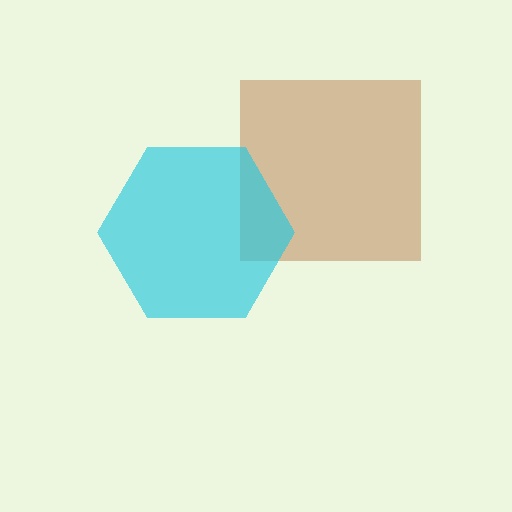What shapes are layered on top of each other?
The layered shapes are: a brown square, a cyan hexagon.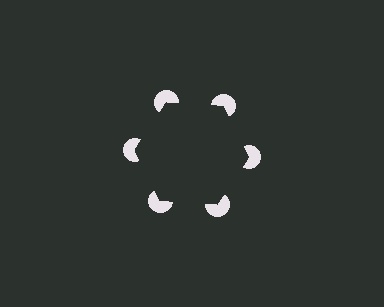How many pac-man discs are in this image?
There are 6 — one at each vertex of the illusory hexagon.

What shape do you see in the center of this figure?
An illusory hexagon — its edges are inferred from the aligned wedge cuts in the pac-man discs, not physically drawn.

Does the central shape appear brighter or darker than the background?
It typically appears slightly darker than the background, even though no actual brightness change is drawn.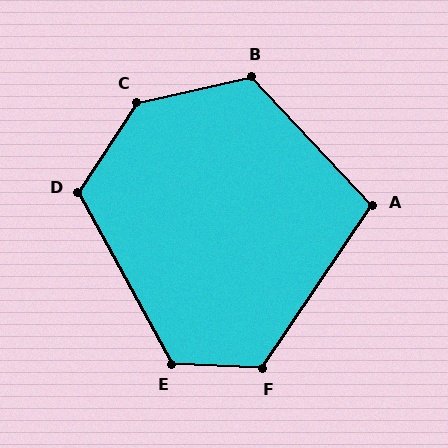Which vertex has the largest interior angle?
C, at approximately 136 degrees.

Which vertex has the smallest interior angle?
A, at approximately 103 degrees.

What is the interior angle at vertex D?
Approximately 118 degrees (obtuse).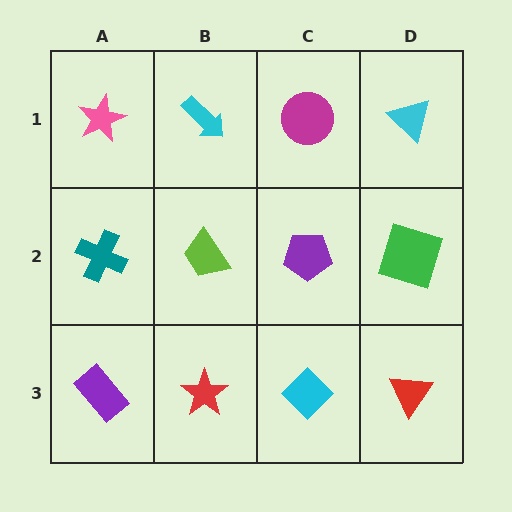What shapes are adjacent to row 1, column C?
A purple pentagon (row 2, column C), a cyan arrow (row 1, column B), a cyan triangle (row 1, column D).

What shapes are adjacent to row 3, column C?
A purple pentagon (row 2, column C), a red star (row 3, column B), a red triangle (row 3, column D).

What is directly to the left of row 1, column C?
A cyan arrow.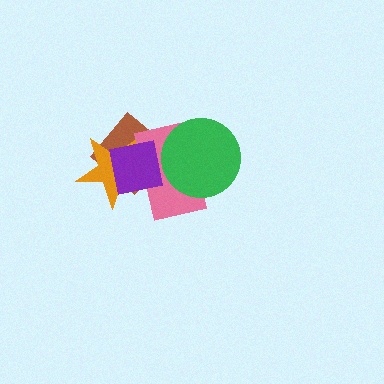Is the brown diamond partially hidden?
Yes, it is partially covered by another shape.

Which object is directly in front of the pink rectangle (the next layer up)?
The green circle is directly in front of the pink rectangle.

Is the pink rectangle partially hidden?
Yes, it is partially covered by another shape.